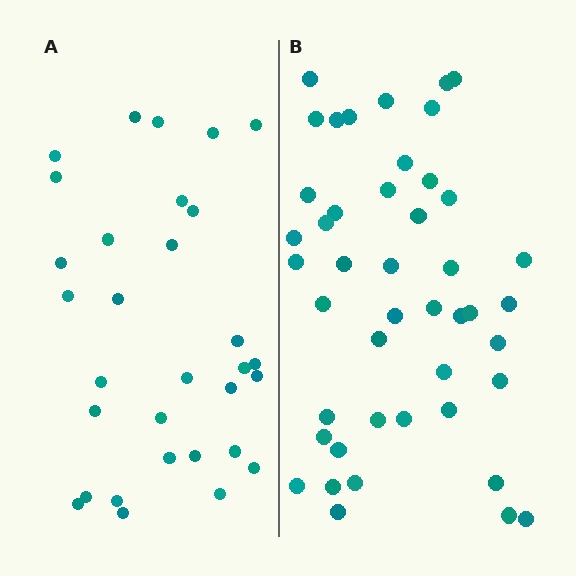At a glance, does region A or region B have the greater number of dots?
Region B (the right region) has more dots.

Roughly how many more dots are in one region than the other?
Region B has approximately 15 more dots than region A.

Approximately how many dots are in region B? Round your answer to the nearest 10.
About 40 dots. (The exact count is 45, which rounds to 40.)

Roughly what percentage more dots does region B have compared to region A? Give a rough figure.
About 45% more.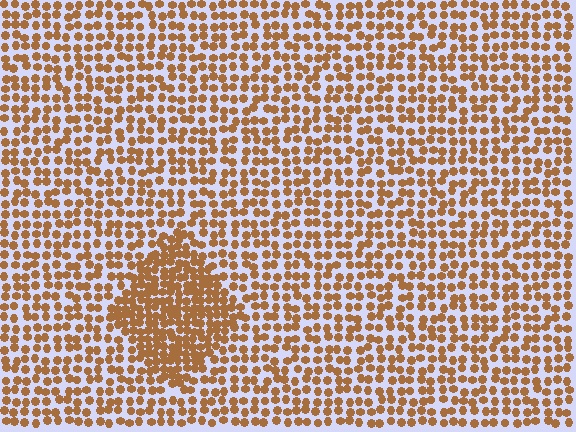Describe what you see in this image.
The image contains small brown elements arranged at two different densities. A diamond-shaped region is visible where the elements are more densely packed than the surrounding area.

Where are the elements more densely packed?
The elements are more densely packed inside the diamond boundary.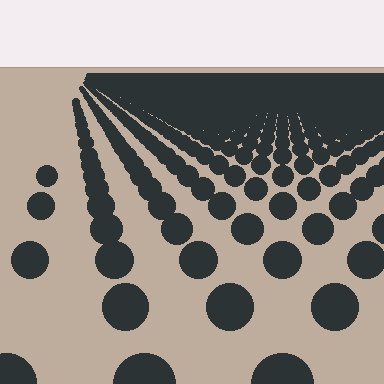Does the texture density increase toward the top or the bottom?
Density increases toward the top.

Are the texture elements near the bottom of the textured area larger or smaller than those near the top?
Larger. Near the bottom, elements are closer to the viewer and appear at a bigger on-screen size.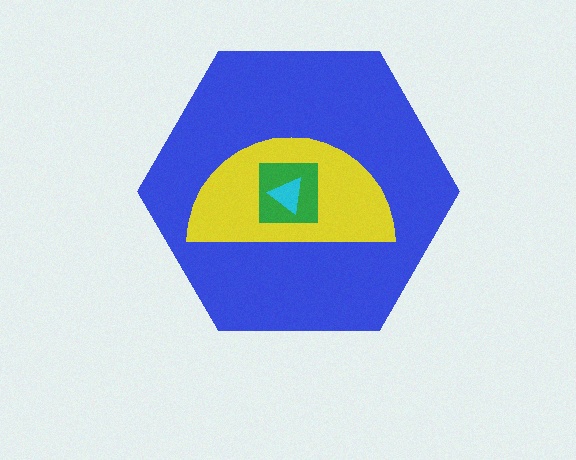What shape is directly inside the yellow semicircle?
The green square.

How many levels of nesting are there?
4.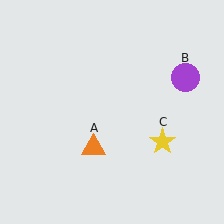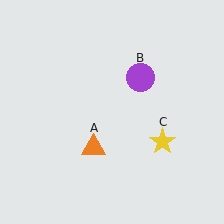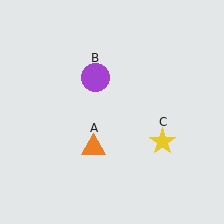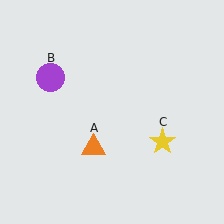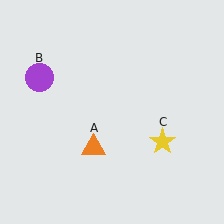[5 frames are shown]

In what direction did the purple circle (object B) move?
The purple circle (object B) moved left.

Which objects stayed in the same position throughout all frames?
Orange triangle (object A) and yellow star (object C) remained stationary.